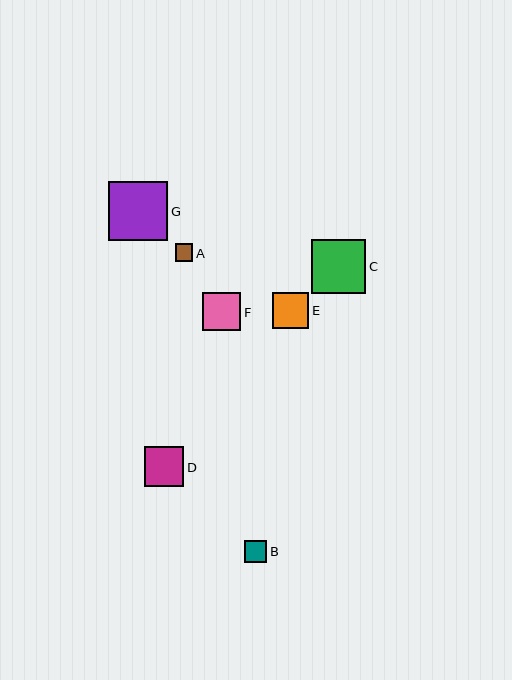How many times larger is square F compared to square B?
Square F is approximately 1.7 times the size of square B.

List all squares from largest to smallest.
From largest to smallest: G, C, D, F, E, B, A.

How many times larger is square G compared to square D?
Square G is approximately 1.5 times the size of square D.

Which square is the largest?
Square G is the largest with a size of approximately 59 pixels.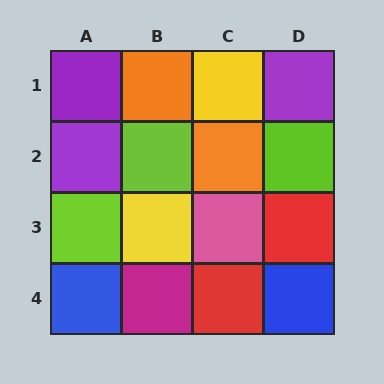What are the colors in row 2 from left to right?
Purple, lime, orange, lime.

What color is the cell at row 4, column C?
Red.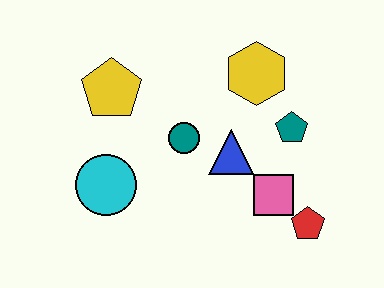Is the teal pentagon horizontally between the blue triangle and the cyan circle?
No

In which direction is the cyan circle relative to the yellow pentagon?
The cyan circle is below the yellow pentagon.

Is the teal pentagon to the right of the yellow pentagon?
Yes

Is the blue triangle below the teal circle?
Yes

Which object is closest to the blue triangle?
The teal circle is closest to the blue triangle.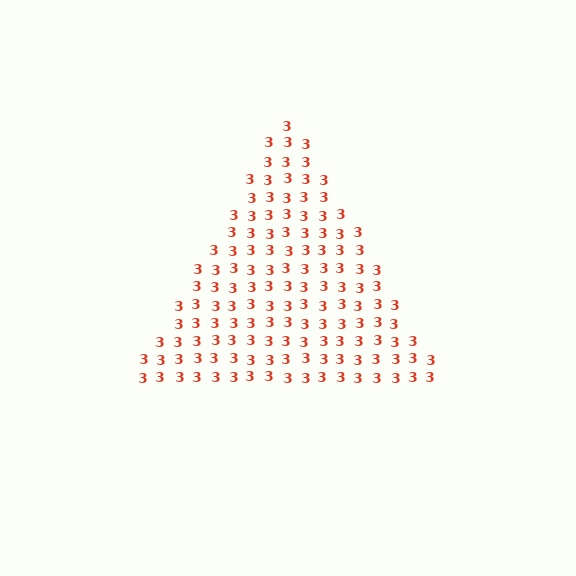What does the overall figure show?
The overall figure shows a triangle.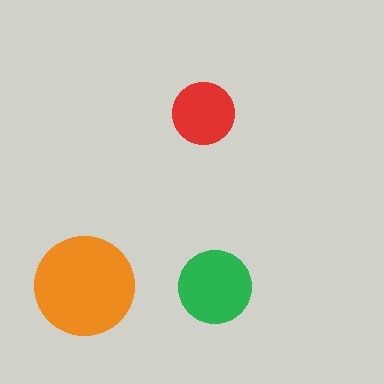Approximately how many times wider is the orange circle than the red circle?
About 1.5 times wider.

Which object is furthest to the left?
The orange circle is leftmost.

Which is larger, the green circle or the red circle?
The green one.